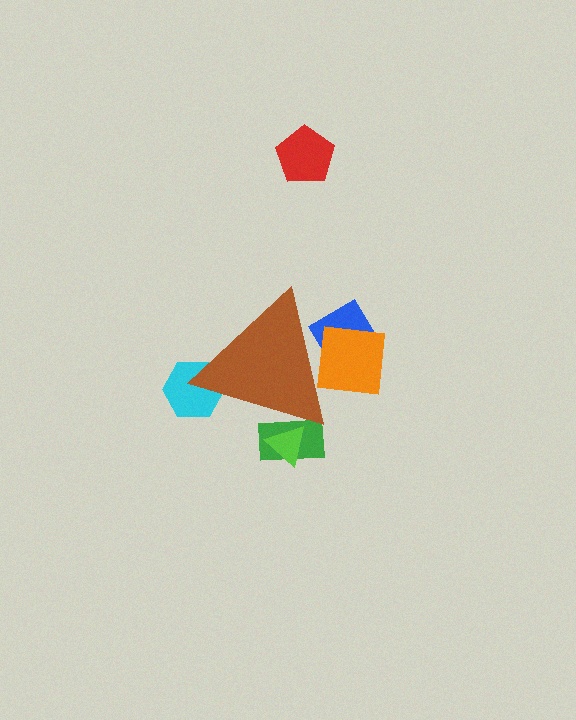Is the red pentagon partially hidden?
No, the red pentagon is fully visible.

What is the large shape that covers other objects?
A brown triangle.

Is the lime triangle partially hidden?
Yes, the lime triangle is partially hidden behind the brown triangle.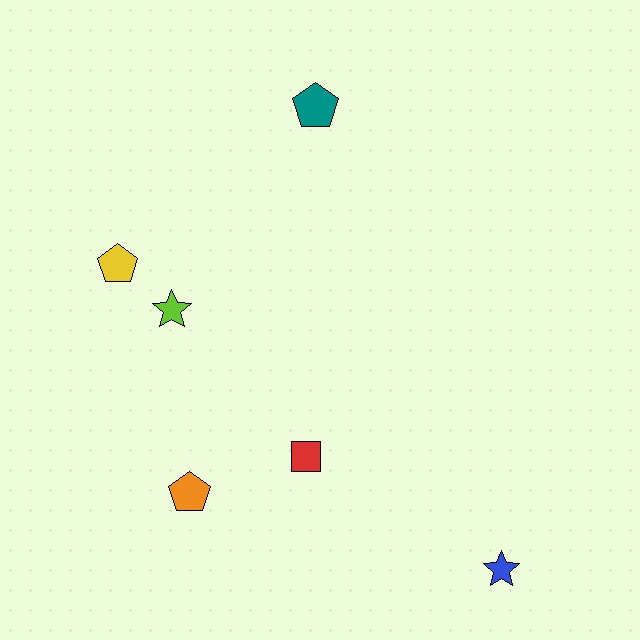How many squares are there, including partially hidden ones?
There is 1 square.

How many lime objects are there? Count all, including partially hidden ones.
There is 1 lime object.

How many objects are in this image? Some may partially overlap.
There are 6 objects.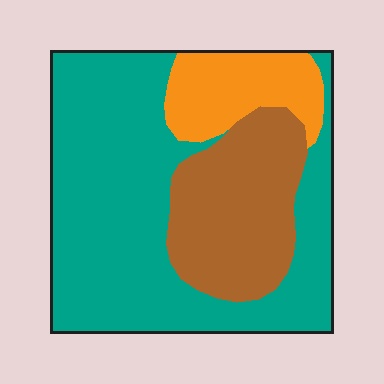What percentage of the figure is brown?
Brown takes up about one quarter (1/4) of the figure.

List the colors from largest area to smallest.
From largest to smallest: teal, brown, orange.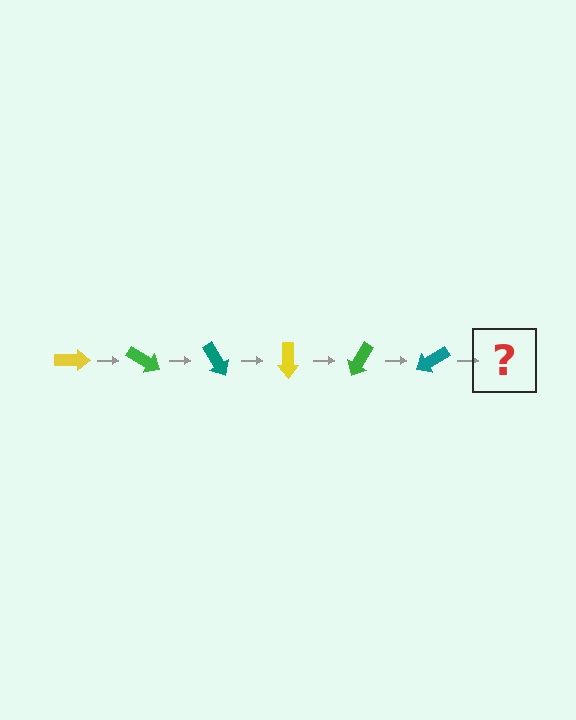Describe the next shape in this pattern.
It should be a yellow arrow, rotated 180 degrees from the start.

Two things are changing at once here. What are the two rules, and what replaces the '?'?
The two rules are that it rotates 30 degrees each step and the color cycles through yellow, green, and teal. The '?' should be a yellow arrow, rotated 180 degrees from the start.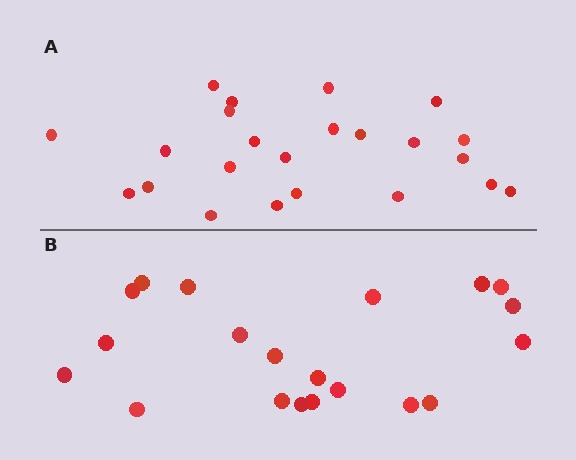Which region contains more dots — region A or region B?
Region A (the top region) has more dots.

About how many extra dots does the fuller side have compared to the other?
Region A has just a few more — roughly 2 or 3 more dots than region B.